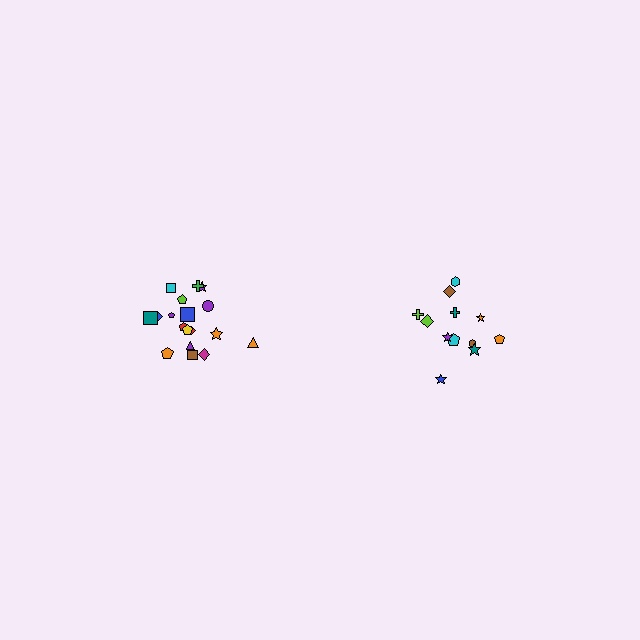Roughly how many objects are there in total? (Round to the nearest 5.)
Roughly 30 objects in total.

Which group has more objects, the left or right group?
The left group.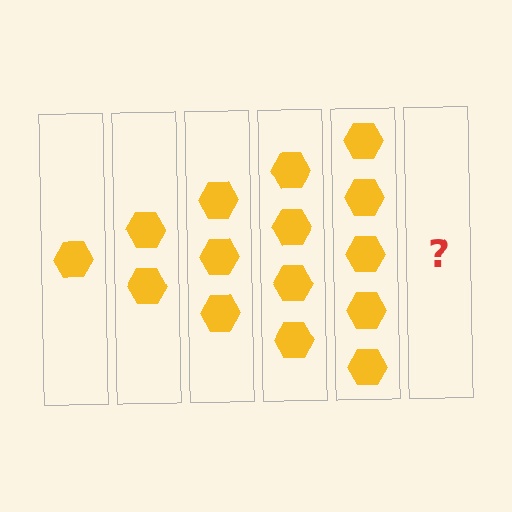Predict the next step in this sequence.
The next step is 6 hexagons.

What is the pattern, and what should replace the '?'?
The pattern is that each step adds one more hexagon. The '?' should be 6 hexagons.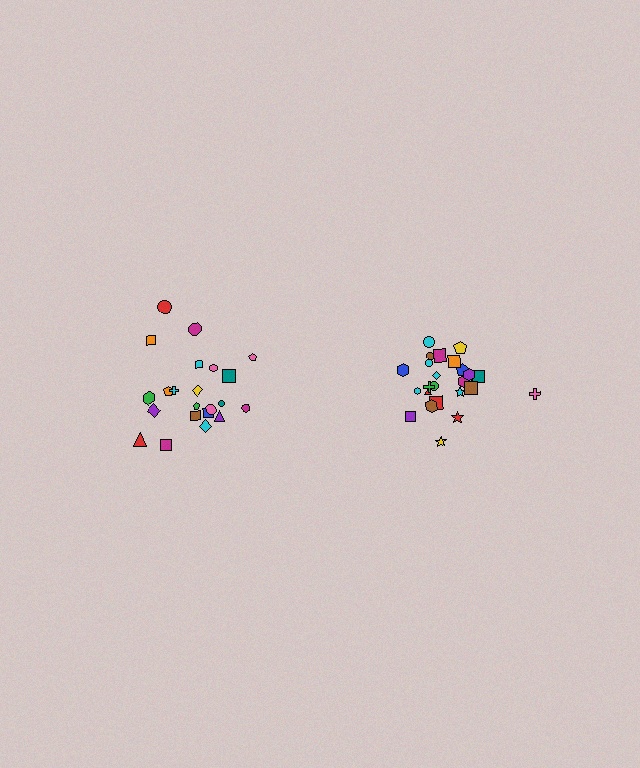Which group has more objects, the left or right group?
The right group.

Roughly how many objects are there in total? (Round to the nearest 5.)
Roughly 45 objects in total.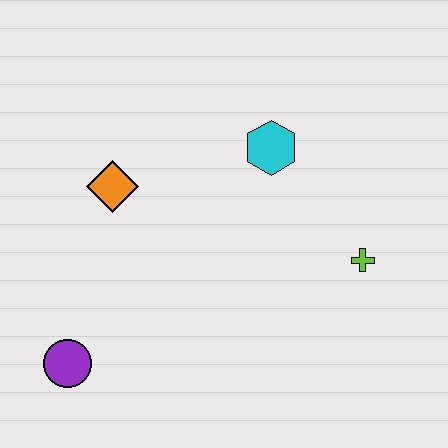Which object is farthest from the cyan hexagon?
The purple circle is farthest from the cyan hexagon.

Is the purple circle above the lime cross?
No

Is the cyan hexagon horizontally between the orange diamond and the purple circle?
No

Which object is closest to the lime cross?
The cyan hexagon is closest to the lime cross.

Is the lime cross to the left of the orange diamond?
No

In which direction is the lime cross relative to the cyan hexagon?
The lime cross is below the cyan hexagon.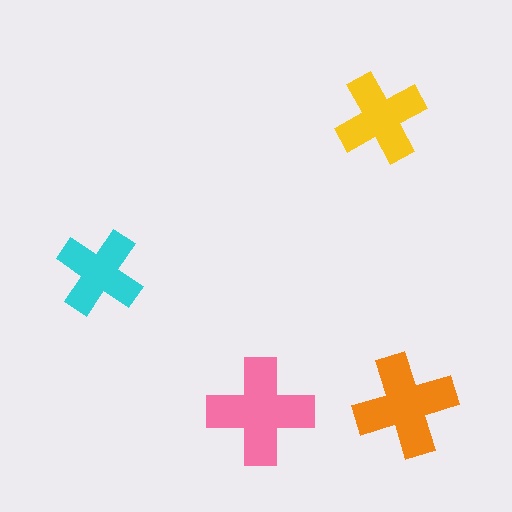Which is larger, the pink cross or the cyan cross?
The pink one.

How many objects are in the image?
There are 4 objects in the image.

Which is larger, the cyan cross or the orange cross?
The orange one.